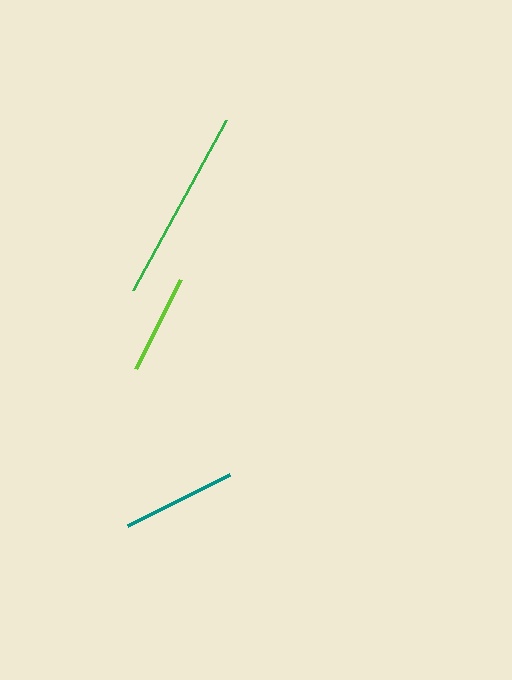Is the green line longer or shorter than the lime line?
The green line is longer than the lime line.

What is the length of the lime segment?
The lime segment is approximately 100 pixels long.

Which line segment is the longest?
The green line is the longest at approximately 194 pixels.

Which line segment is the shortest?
The lime line is the shortest at approximately 100 pixels.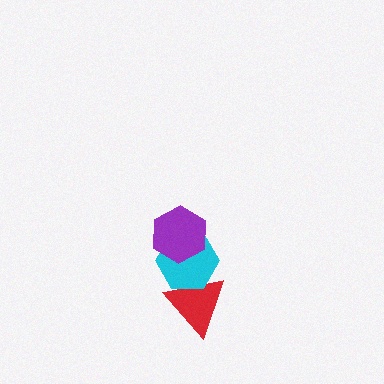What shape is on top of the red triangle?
The cyan hexagon is on top of the red triangle.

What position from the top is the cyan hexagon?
The cyan hexagon is 2nd from the top.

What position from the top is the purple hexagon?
The purple hexagon is 1st from the top.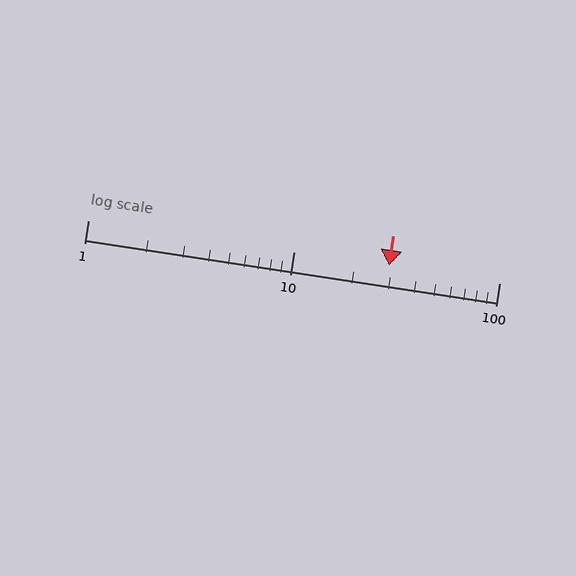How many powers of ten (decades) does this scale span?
The scale spans 2 decades, from 1 to 100.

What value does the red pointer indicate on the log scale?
The pointer indicates approximately 29.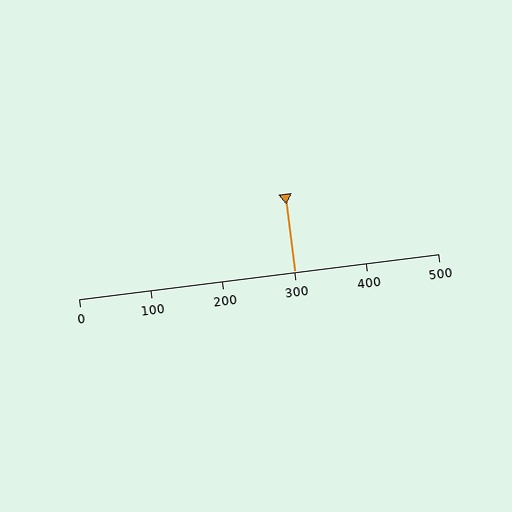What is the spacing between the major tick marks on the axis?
The major ticks are spaced 100 apart.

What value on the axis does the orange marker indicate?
The marker indicates approximately 300.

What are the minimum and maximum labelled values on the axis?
The axis runs from 0 to 500.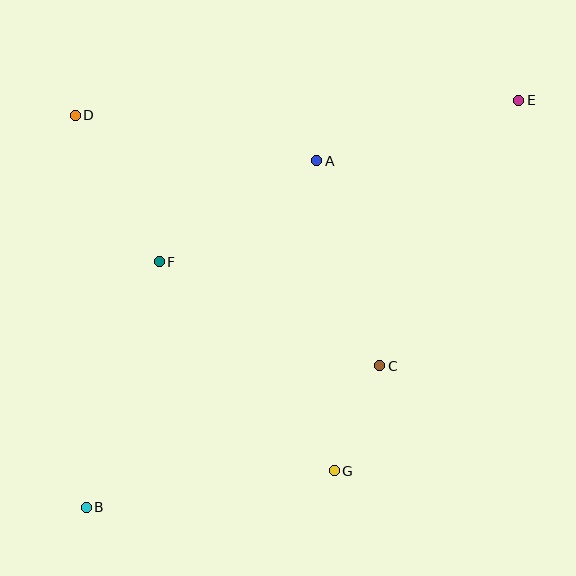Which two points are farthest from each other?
Points B and E are farthest from each other.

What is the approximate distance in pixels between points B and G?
The distance between B and G is approximately 251 pixels.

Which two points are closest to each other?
Points C and G are closest to each other.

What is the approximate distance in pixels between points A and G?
The distance between A and G is approximately 311 pixels.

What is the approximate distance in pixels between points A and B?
The distance between A and B is approximately 416 pixels.